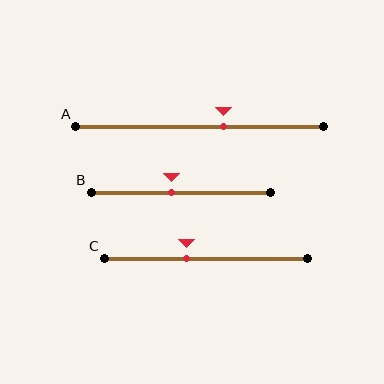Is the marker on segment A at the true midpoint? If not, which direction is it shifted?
No, the marker on segment A is shifted to the right by about 10% of the segment length.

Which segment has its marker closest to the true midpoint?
Segment B has its marker closest to the true midpoint.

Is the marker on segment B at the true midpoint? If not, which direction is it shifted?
No, the marker on segment B is shifted to the left by about 5% of the segment length.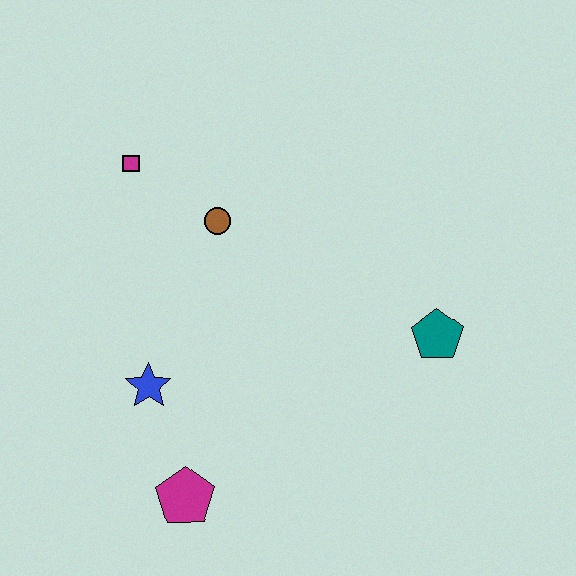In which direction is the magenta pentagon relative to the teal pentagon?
The magenta pentagon is to the left of the teal pentagon.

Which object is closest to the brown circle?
The magenta square is closest to the brown circle.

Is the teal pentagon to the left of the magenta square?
No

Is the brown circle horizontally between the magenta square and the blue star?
No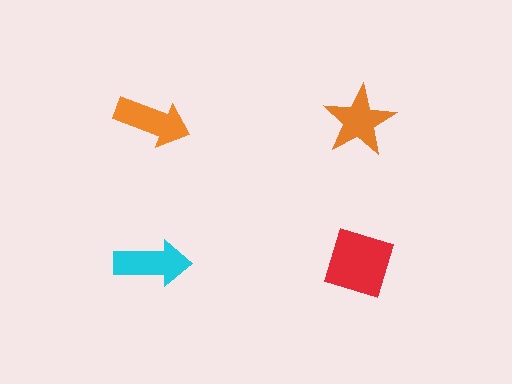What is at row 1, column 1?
An orange arrow.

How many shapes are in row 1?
2 shapes.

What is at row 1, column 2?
An orange star.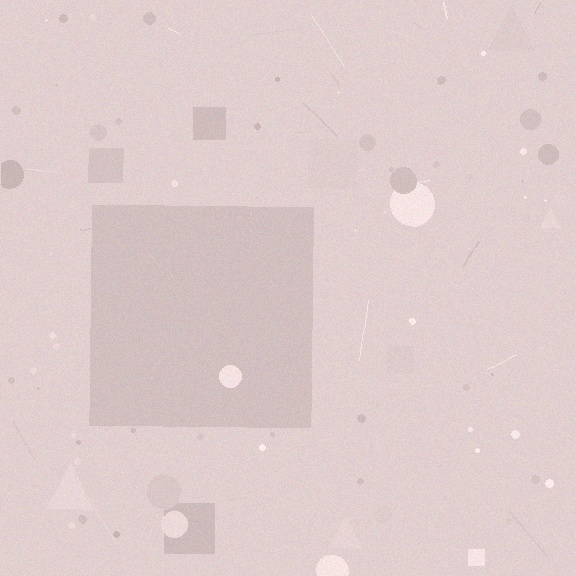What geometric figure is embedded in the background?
A square is embedded in the background.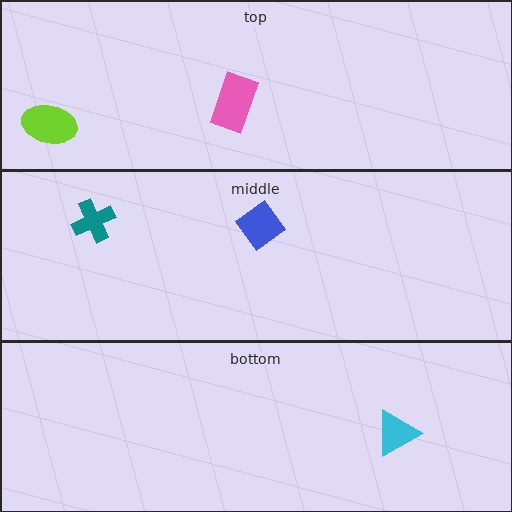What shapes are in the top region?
The pink rectangle, the lime ellipse.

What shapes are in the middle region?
The teal cross, the blue diamond.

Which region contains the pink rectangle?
The top region.